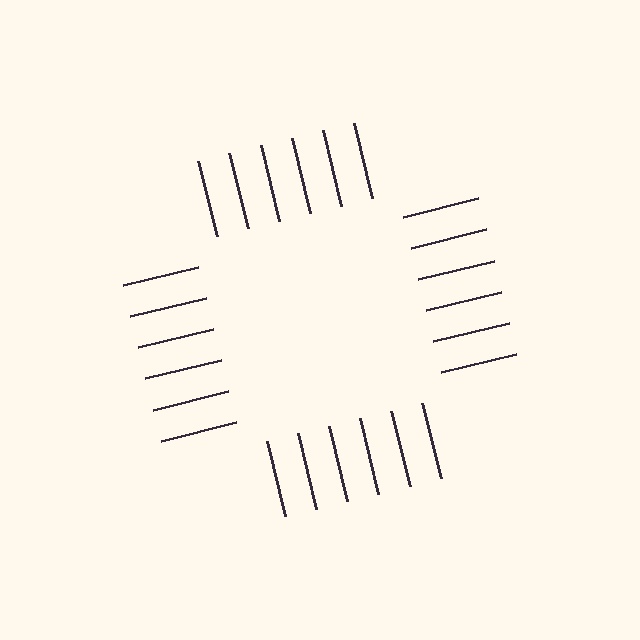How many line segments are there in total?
24 — 6 along each of the 4 edges.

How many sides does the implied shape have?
4 sides — the line-ends trace a square.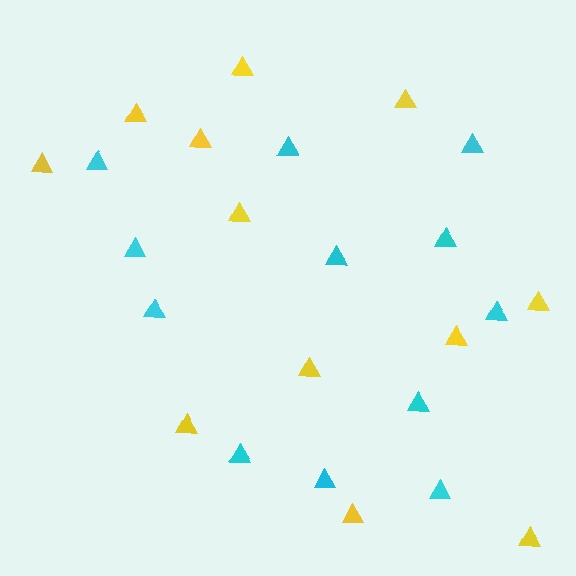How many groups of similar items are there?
There are 2 groups: one group of cyan triangles (12) and one group of yellow triangles (12).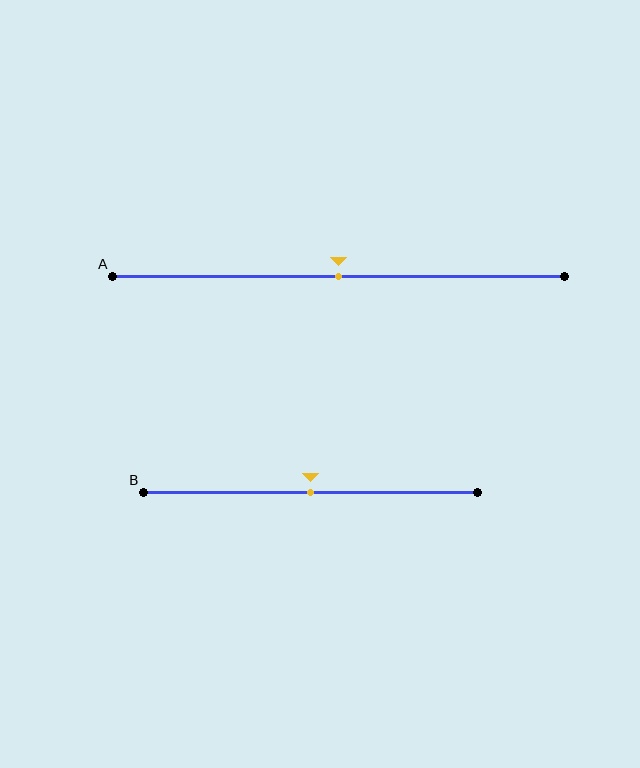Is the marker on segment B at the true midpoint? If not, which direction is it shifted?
Yes, the marker on segment B is at the true midpoint.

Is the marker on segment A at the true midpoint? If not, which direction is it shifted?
Yes, the marker on segment A is at the true midpoint.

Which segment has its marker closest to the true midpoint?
Segment A has its marker closest to the true midpoint.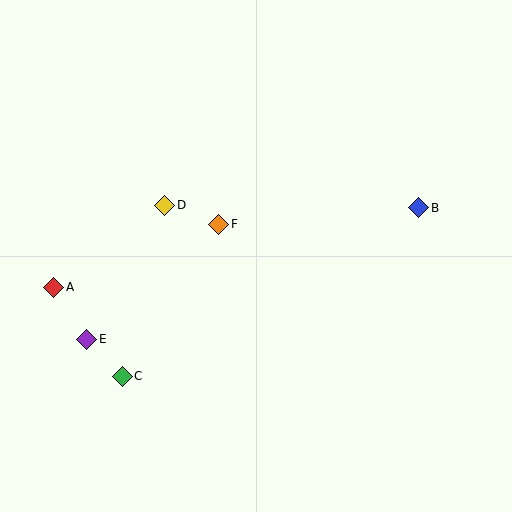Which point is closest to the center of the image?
Point F at (219, 224) is closest to the center.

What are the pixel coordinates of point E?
Point E is at (87, 339).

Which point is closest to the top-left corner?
Point D is closest to the top-left corner.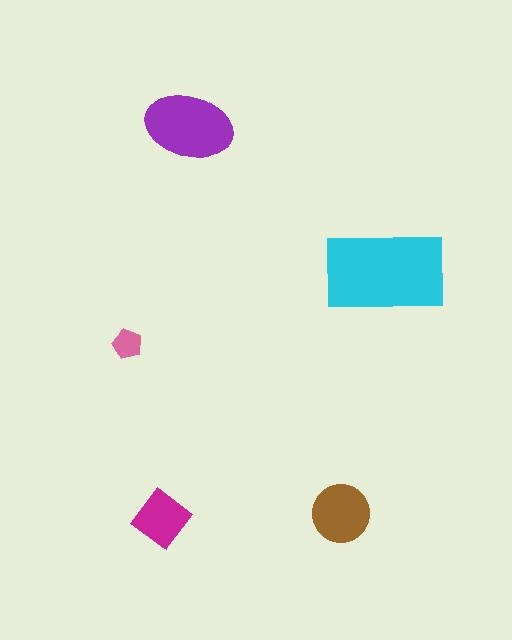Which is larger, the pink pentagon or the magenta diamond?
The magenta diamond.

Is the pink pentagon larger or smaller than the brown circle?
Smaller.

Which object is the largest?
The cyan rectangle.